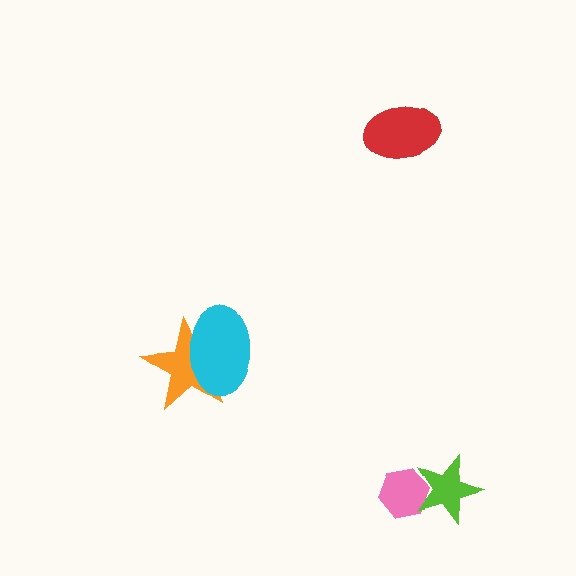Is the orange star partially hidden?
Yes, it is partially covered by another shape.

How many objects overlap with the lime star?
1 object overlaps with the lime star.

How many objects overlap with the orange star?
1 object overlaps with the orange star.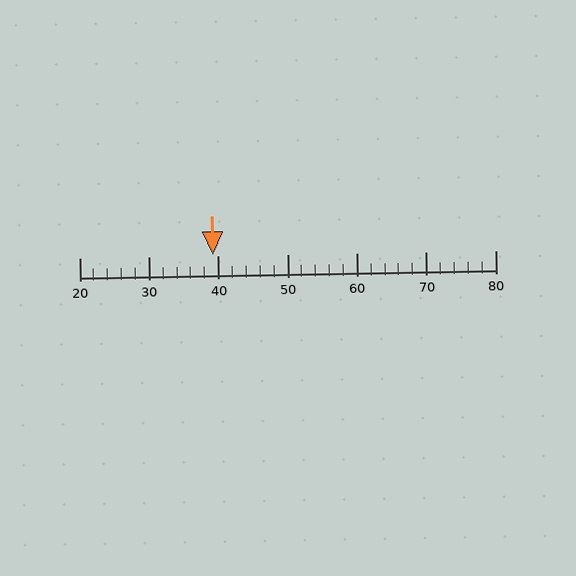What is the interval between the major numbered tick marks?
The major tick marks are spaced 10 units apart.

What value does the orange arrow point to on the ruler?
The orange arrow points to approximately 39.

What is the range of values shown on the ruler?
The ruler shows values from 20 to 80.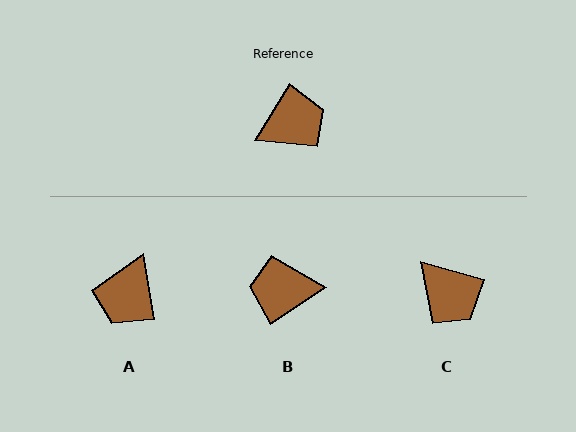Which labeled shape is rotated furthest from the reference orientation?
B, about 155 degrees away.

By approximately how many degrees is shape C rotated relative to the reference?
Approximately 74 degrees clockwise.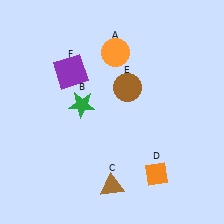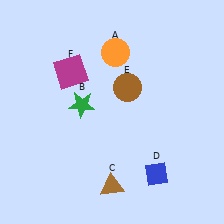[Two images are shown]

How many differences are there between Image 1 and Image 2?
There are 2 differences between the two images.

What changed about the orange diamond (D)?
In Image 1, D is orange. In Image 2, it changed to blue.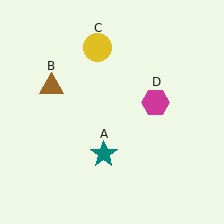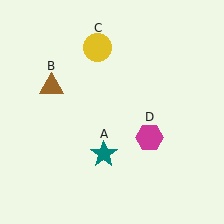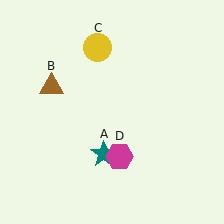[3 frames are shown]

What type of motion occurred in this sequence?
The magenta hexagon (object D) rotated clockwise around the center of the scene.